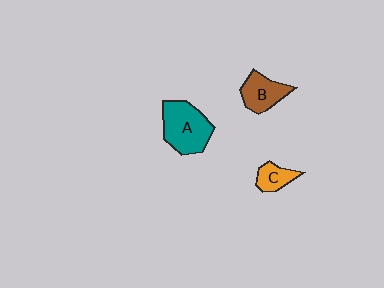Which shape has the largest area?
Shape A (teal).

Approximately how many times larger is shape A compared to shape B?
Approximately 1.6 times.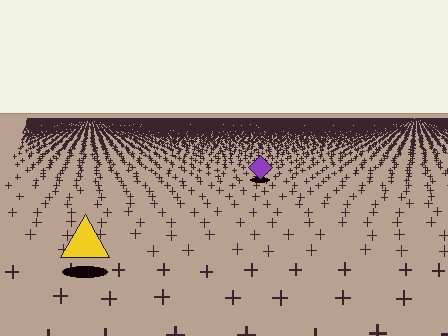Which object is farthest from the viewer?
The purple diamond is farthest from the viewer. It appears smaller and the ground texture around it is denser.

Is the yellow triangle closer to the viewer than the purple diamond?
Yes. The yellow triangle is closer — you can tell from the texture gradient: the ground texture is coarser near it.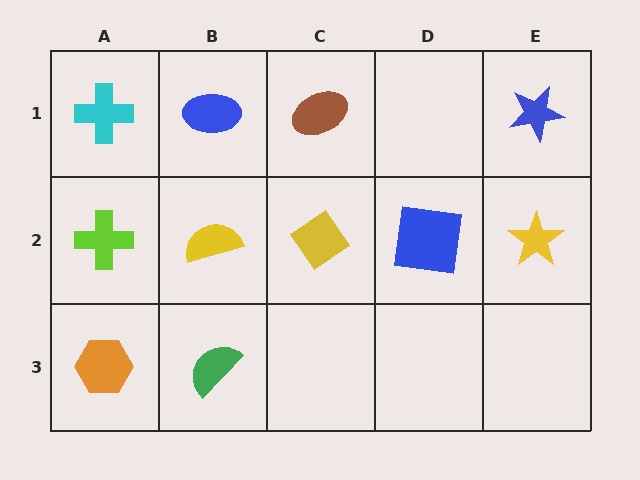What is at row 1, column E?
A blue star.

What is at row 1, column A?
A cyan cross.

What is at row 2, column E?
A yellow star.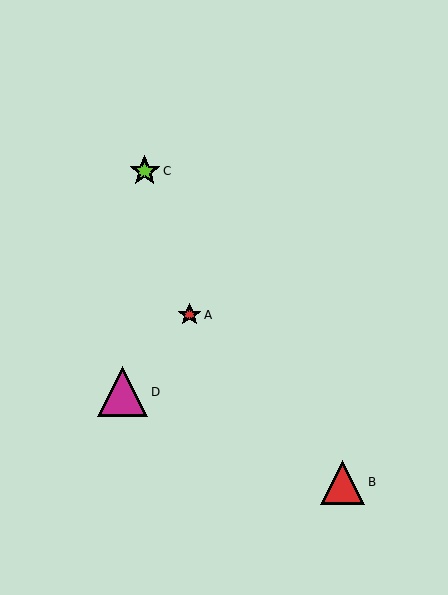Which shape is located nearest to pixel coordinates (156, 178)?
The lime star (labeled C) at (145, 171) is nearest to that location.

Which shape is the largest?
The magenta triangle (labeled D) is the largest.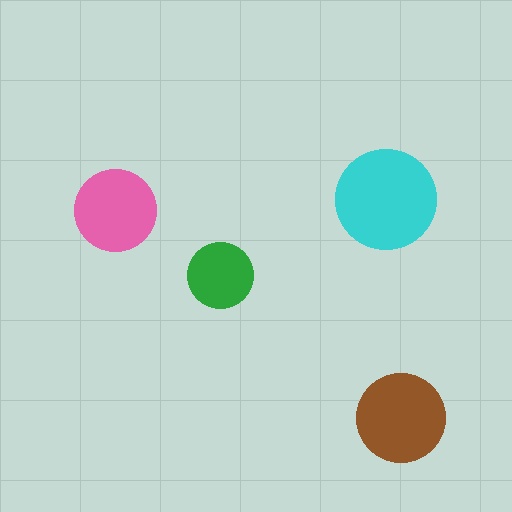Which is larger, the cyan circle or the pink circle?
The cyan one.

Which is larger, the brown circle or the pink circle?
The brown one.